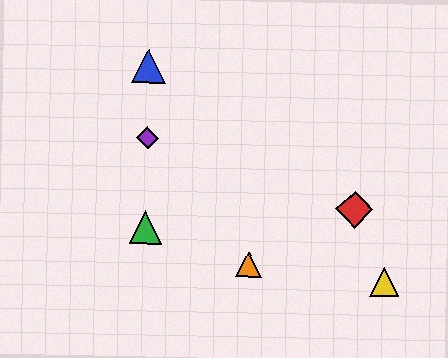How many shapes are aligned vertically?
3 shapes (the blue triangle, the green triangle, the purple diamond) are aligned vertically.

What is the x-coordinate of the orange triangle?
The orange triangle is at x≈249.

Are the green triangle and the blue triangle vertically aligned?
Yes, both are at x≈146.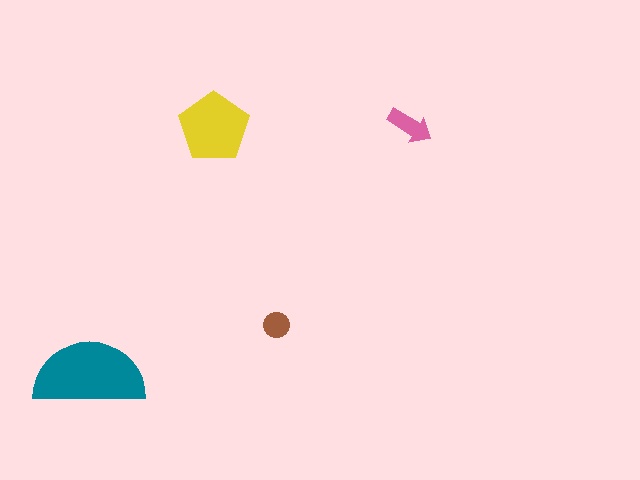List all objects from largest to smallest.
The teal semicircle, the yellow pentagon, the pink arrow, the brown circle.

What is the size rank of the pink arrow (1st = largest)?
3rd.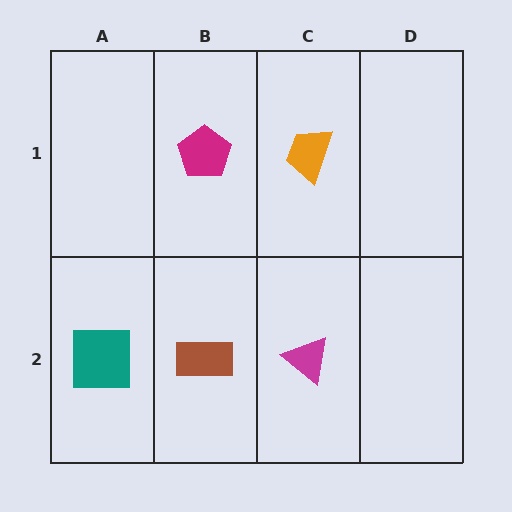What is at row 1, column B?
A magenta pentagon.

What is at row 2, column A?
A teal square.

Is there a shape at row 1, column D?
No, that cell is empty.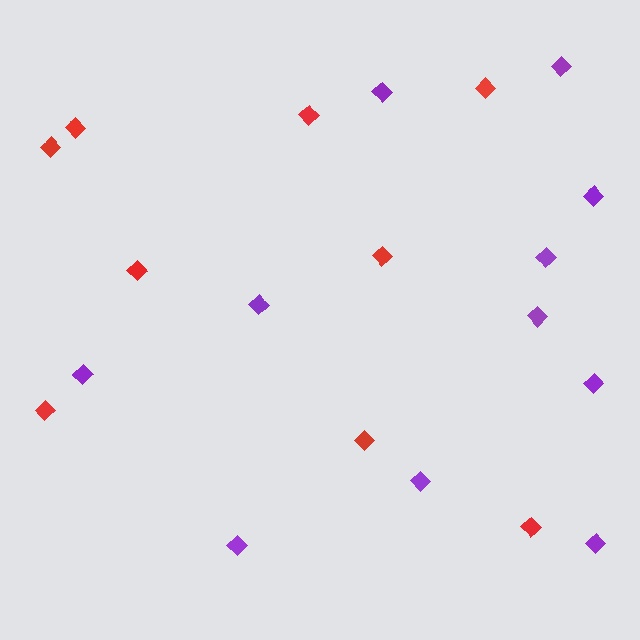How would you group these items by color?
There are 2 groups: one group of red diamonds (9) and one group of purple diamonds (11).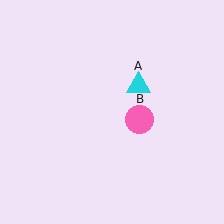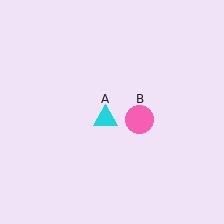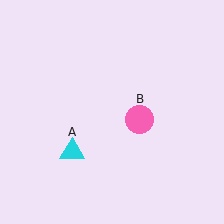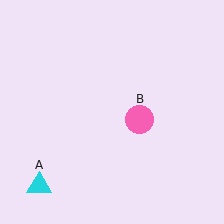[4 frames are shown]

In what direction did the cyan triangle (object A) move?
The cyan triangle (object A) moved down and to the left.